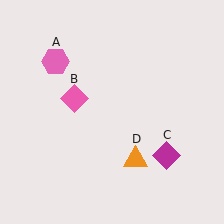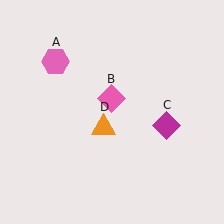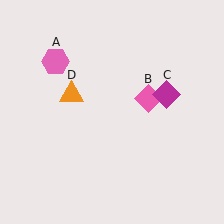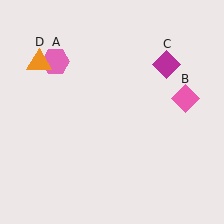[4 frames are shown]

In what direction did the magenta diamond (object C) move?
The magenta diamond (object C) moved up.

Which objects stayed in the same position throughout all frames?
Pink hexagon (object A) remained stationary.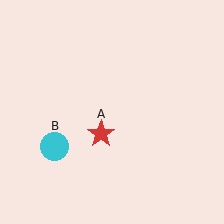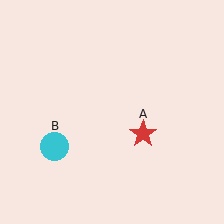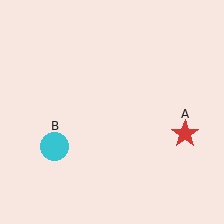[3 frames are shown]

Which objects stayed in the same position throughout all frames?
Cyan circle (object B) remained stationary.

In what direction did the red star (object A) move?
The red star (object A) moved right.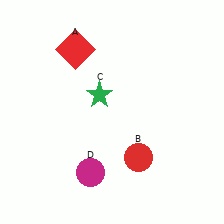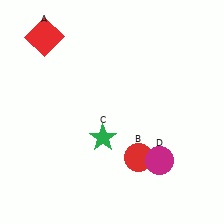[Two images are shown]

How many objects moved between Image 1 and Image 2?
3 objects moved between the two images.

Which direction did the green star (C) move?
The green star (C) moved down.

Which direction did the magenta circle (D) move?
The magenta circle (D) moved right.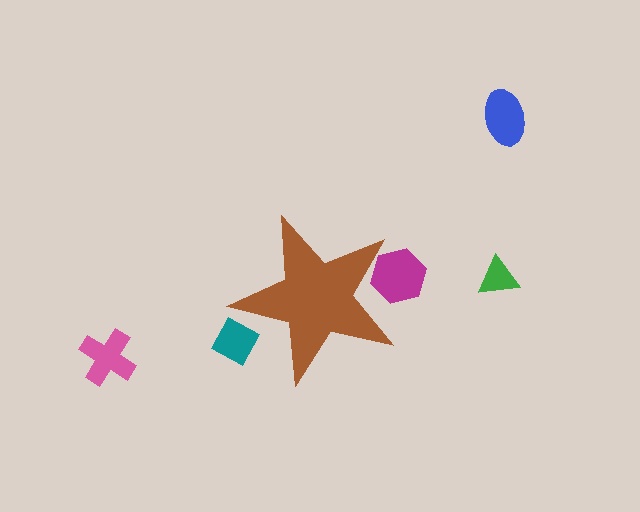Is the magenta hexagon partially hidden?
Yes, the magenta hexagon is partially hidden behind the brown star.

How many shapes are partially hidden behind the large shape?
2 shapes are partially hidden.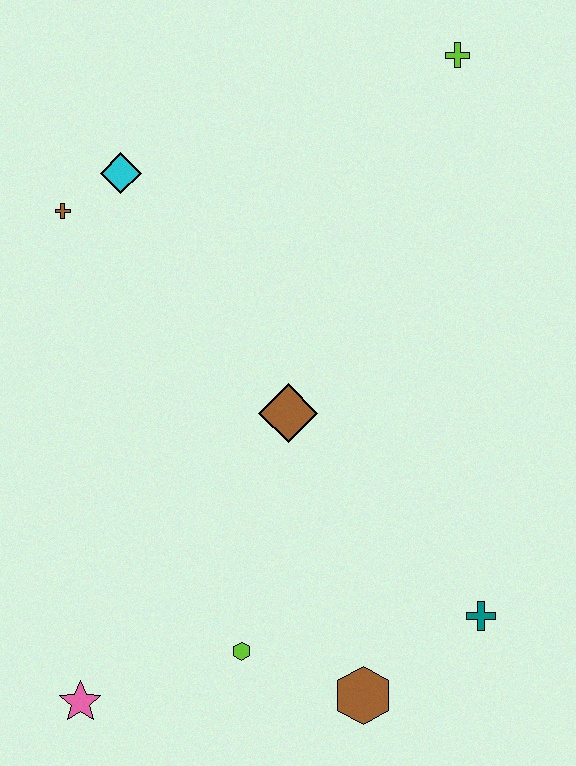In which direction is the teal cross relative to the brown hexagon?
The teal cross is to the right of the brown hexagon.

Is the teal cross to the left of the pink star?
No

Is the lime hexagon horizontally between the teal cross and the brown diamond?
No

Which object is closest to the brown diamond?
The lime hexagon is closest to the brown diamond.